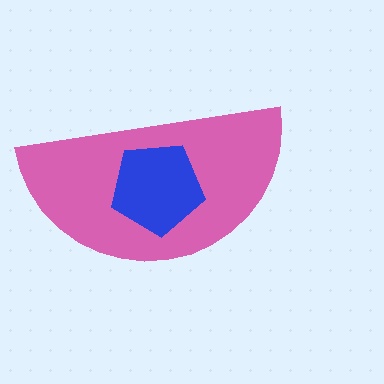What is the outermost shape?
The pink semicircle.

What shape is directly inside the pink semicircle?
The blue pentagon.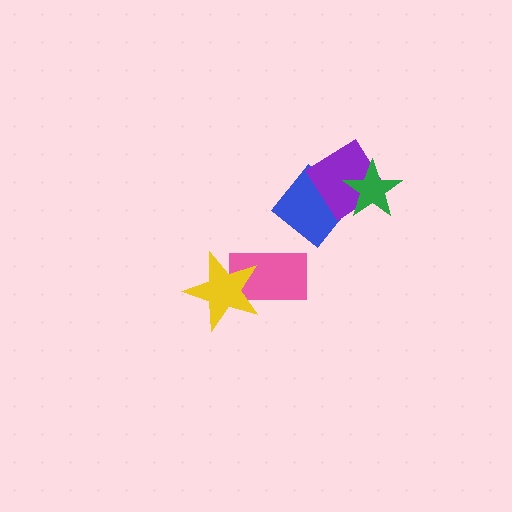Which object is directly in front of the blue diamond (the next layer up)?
The purple diamond is directly in front of the blue diamond.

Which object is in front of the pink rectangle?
The yellow star is in front of the pink rectangle.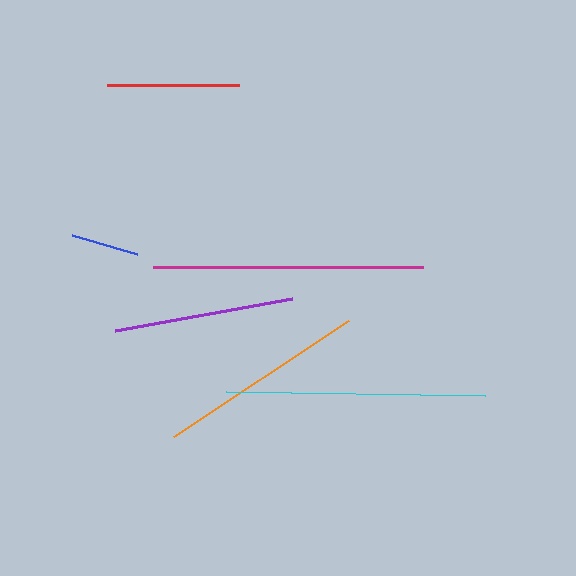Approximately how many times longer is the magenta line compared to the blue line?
The magenta line is approximately 4.0 times the length of the blue line.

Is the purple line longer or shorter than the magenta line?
The magenta line is longer than the purple line.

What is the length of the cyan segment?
The cyan segment is approximately 258 pixels long.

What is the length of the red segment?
The red segment is approximately 132 pixels long.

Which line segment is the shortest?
The blue line is the shortest at approximately 67 pixels.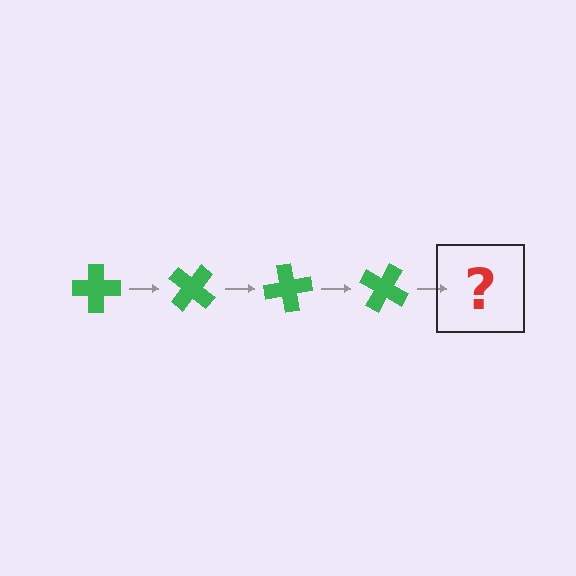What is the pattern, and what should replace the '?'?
The pattern is that the cross rotates 40 degrees each step. The '?' should be a green cross rotated 160 degrees.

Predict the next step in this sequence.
The next step is a green cross rotated 160 degrees.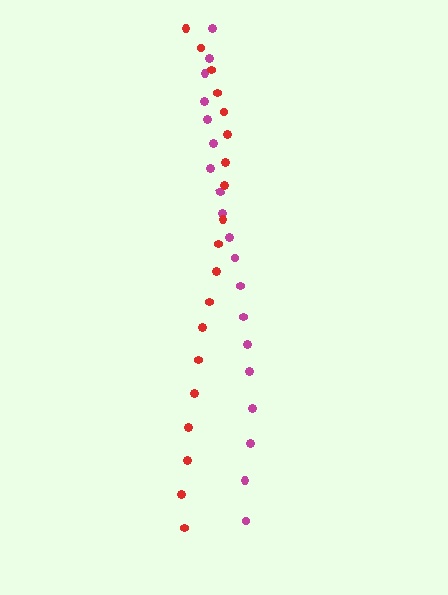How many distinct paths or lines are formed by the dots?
There are 2 distinct paths.